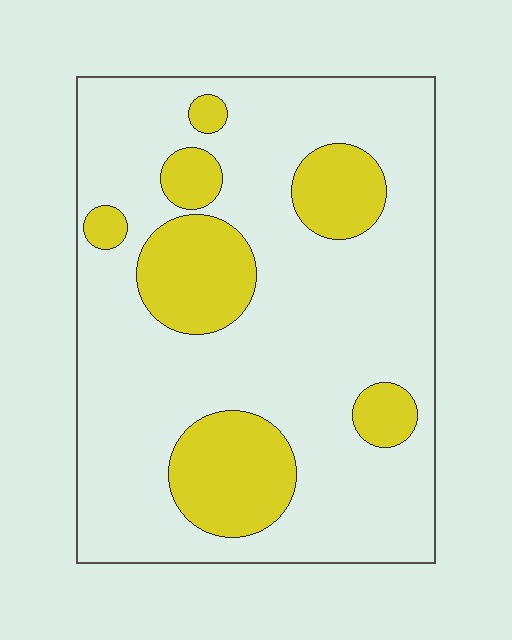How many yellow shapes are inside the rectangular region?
7.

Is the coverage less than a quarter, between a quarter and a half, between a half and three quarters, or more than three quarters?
Less than a quarter.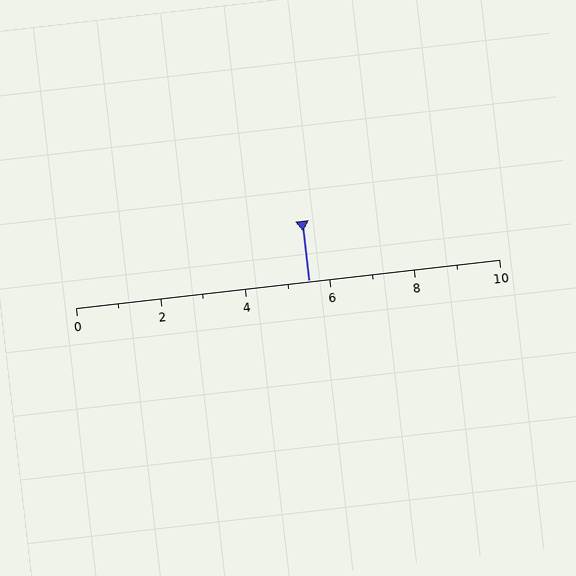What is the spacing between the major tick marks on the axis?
The major ticks are spaced 2 apart.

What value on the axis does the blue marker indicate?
The marker indicates approximately 5.5.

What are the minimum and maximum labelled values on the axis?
The axis runs from 0 to 10.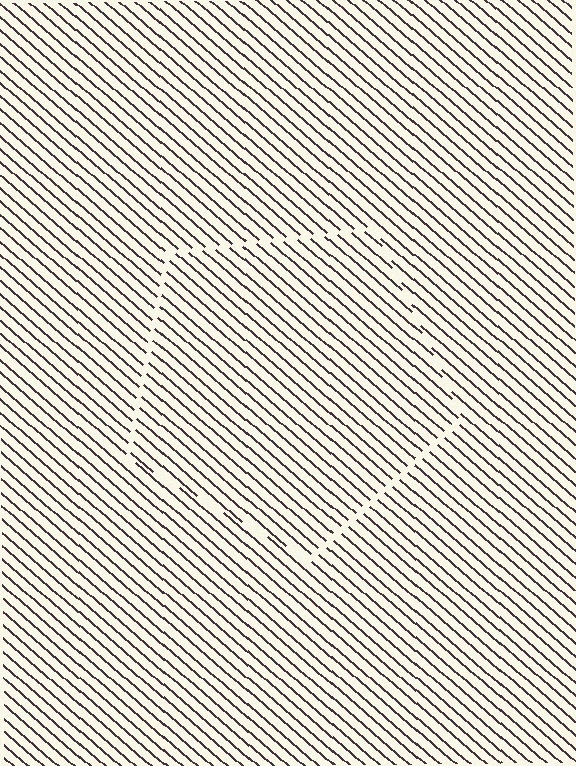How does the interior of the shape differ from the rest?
The interior of the shape contains the same grating, shifted by half a period — the contour is defined by the phase discontinuity where line-ends from the inner and outer gratings abut.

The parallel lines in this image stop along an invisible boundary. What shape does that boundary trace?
An illusory pentagon. The interior of the shape contains the same grating, shifted by half a period — the contour is defined by the phase discontinuity where line-ends from the inner and outer gratings abut.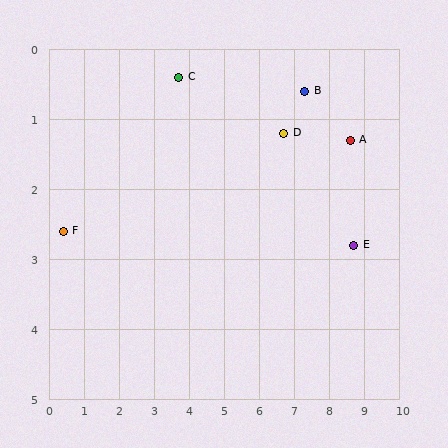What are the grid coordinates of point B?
Point B is at approximately (7.3, 0.6).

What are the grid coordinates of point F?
Point F is at approximately (0.4, 2.6).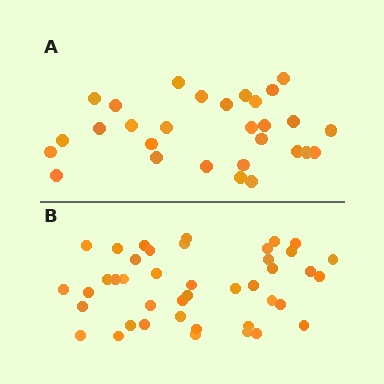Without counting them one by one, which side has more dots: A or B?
Region B (the bottom region) has more dots.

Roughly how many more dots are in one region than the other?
Region B has approximately 15 more dots than region A.